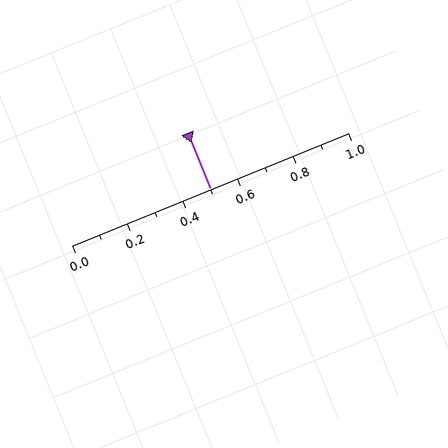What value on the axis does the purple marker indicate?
The marker indicates approximately 0.5.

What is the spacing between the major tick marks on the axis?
The major ticks are spaced 0.2 apart.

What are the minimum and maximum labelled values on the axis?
The axis runs from 0.0 to 1.0.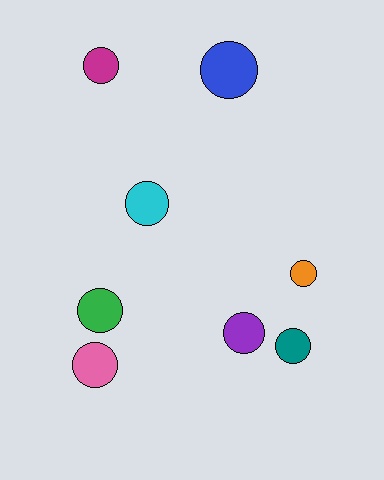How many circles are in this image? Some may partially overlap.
There are 8 circles.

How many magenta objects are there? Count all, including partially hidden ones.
There is 1 magenta object.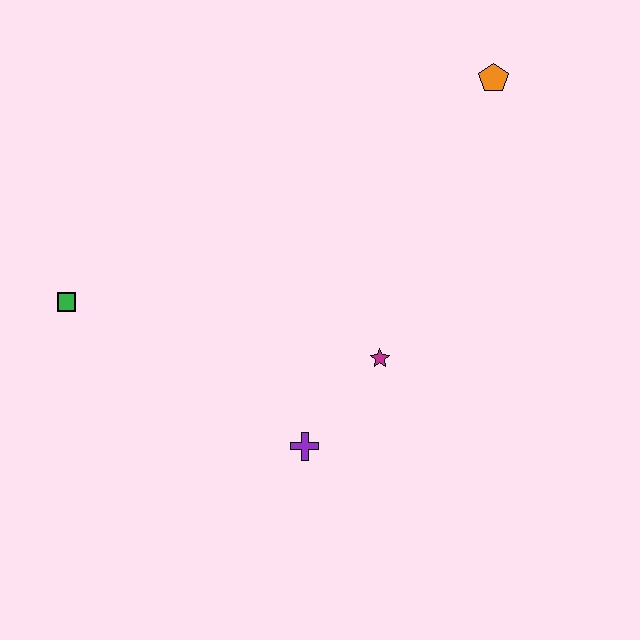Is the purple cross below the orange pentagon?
Yes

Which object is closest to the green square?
The purple cross is closest to the green square.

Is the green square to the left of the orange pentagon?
Yes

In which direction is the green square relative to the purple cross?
The green square is to the left of the purple cross.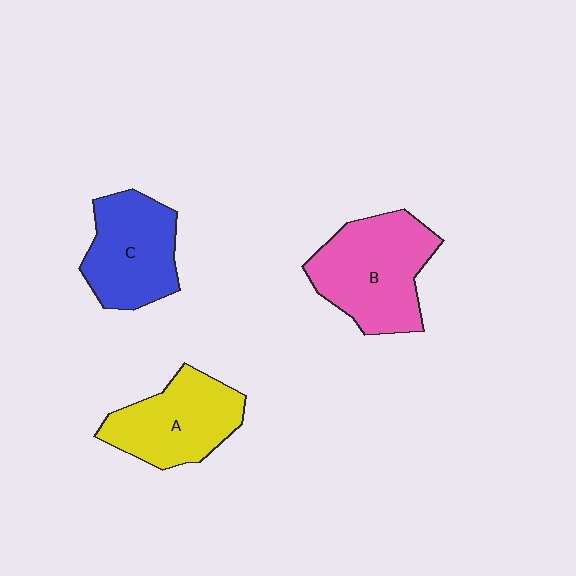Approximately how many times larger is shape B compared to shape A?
Approximately 1.2 times.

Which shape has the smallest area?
Shape C (blue).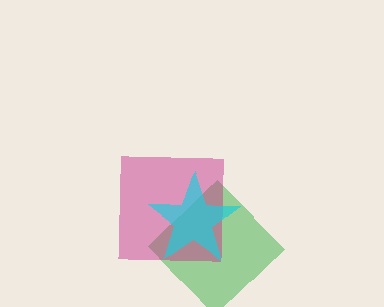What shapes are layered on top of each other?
The layered shapes are: a green diamond, a magenta square, a cyan star.